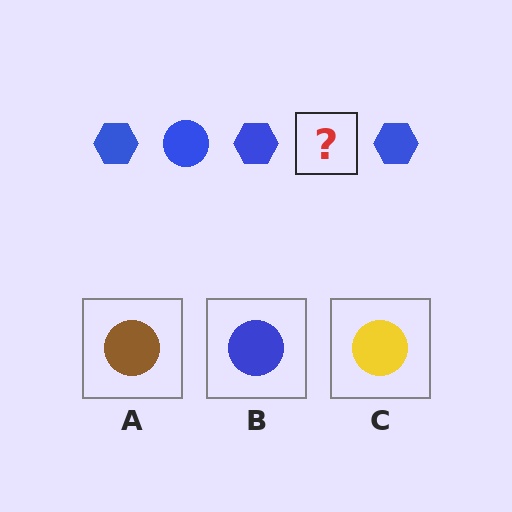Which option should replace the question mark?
Option B.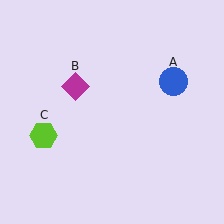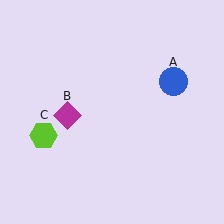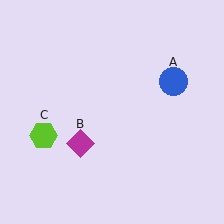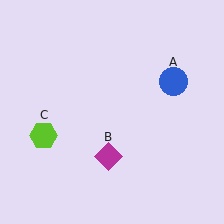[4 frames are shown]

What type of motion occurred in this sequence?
The magenta diamond (object B) rotated counterclockwise around the center of the scene.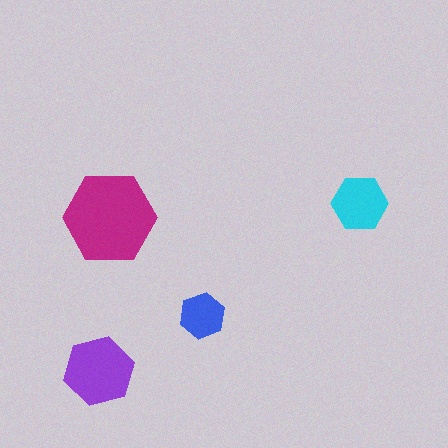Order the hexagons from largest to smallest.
the magenta one, the purple one, the cyan one, the blue one.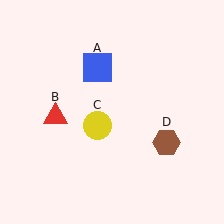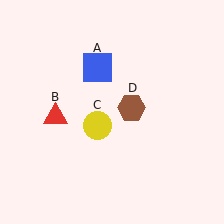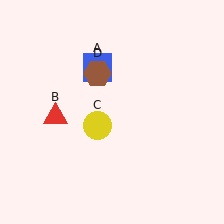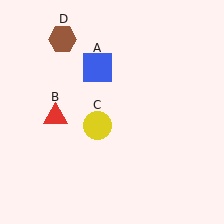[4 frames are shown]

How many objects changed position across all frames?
1 object changed position: brown hexagon (object D).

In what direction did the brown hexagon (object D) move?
The brown hexagon (object D) moved up and to the left.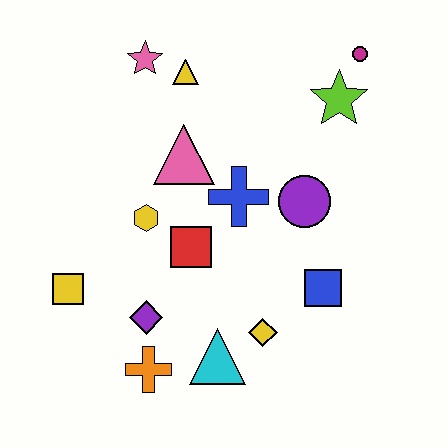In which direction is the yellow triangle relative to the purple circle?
The yellow triangle is above the purple circle.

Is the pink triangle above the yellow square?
Yes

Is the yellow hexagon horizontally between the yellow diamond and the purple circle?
No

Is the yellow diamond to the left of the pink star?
No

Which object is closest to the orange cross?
The purple diamond is closest to the orange cross.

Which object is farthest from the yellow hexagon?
The magenta circle is farthest from the yellow hexagon.